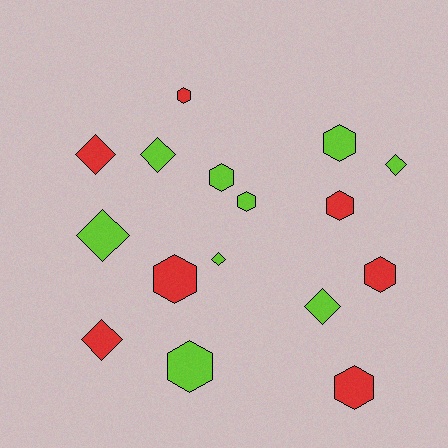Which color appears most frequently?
Lime, with 9 objects.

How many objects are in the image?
There are 16 objects.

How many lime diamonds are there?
There are 5 lime diamonds.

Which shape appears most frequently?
Hexagon, with 9 objects.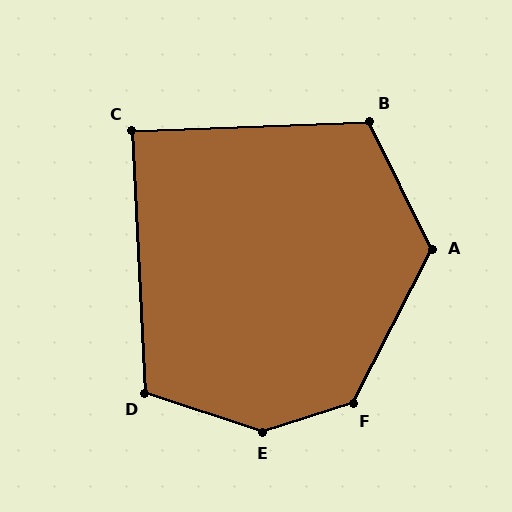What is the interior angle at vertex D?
Approximately 111 degrees (obtuse).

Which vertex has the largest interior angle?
E, at approximately 144 degrees.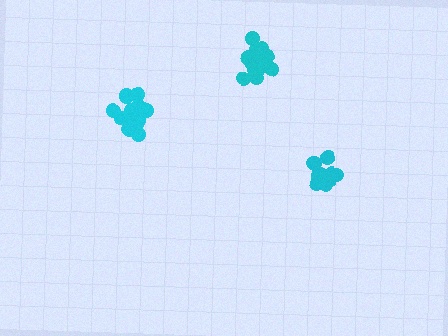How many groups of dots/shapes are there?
There are 3 groups.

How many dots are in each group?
Group 1: 11 dots, Group 2: 17 dots, Group 3: 17 dots (45 total).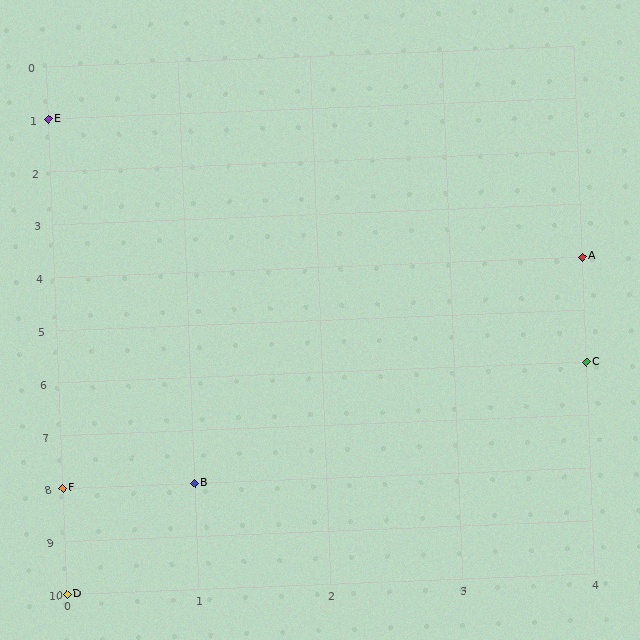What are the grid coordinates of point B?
Point B is at grid coordinates (1, 8).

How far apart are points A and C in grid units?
Points A and C are 2 rows apart.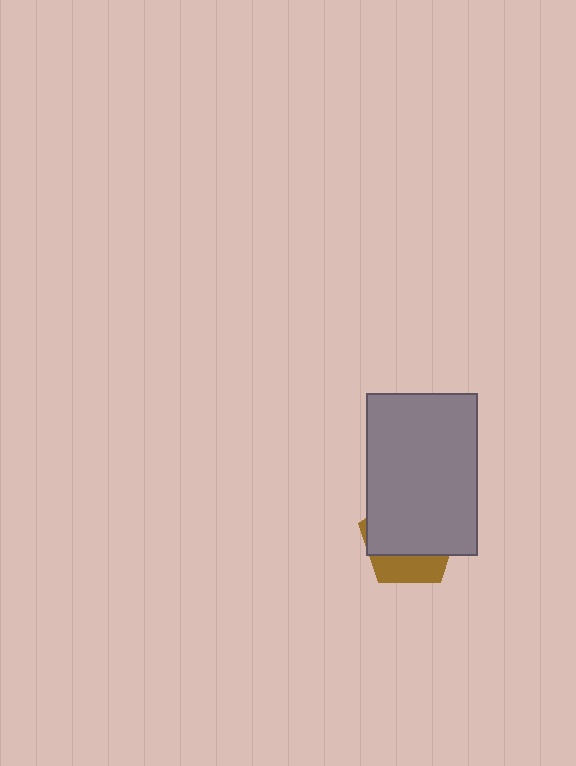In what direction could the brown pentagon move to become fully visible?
The brown pentagon could move down. That would shift it out from behind the gray rectangle entirely.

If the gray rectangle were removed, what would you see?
You would see the complete brown pentagon.